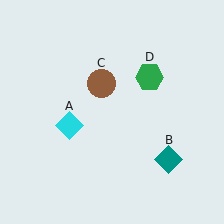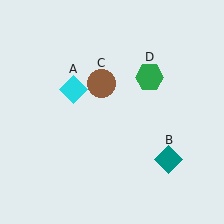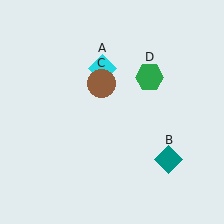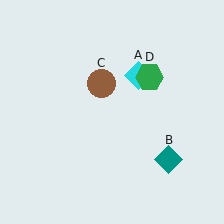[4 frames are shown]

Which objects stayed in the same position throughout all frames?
Teal diamond (object B) and brown circle (object C) and green hexagon (object D) remained stationary.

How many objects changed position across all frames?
1 object changed position: cyan diamond (object A).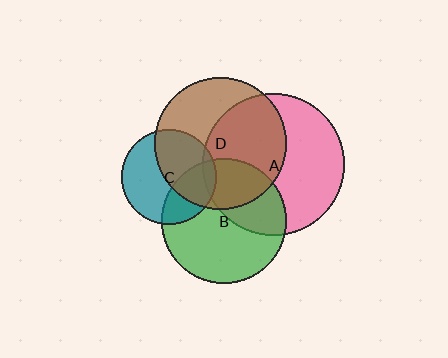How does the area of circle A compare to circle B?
Approximately 1.3 times.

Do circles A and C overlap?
Yes.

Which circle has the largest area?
Circle A (pink).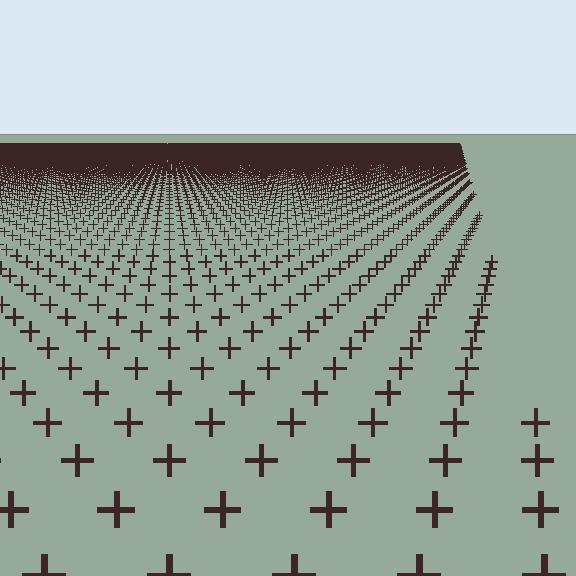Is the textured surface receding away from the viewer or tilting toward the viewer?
The surface is receding away from the viewer. Texture elements get smaller and denser toward the top.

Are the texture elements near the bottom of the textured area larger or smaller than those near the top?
Larger. Near the bottom, elements are closer to the viewer and appear at a bigger on-screen size.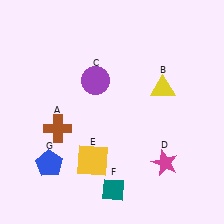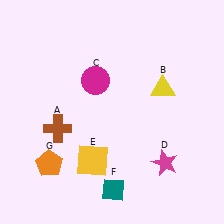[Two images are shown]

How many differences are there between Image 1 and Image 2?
There are 2 differences between the two images.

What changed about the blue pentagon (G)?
In Image 1, G is blue. In Image 2, it changed to orange.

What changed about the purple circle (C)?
In Image 1, C is purple. In Image 2, it changed to magenta.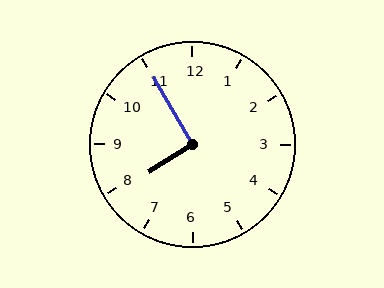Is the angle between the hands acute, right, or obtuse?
It is right.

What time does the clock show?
7:55.